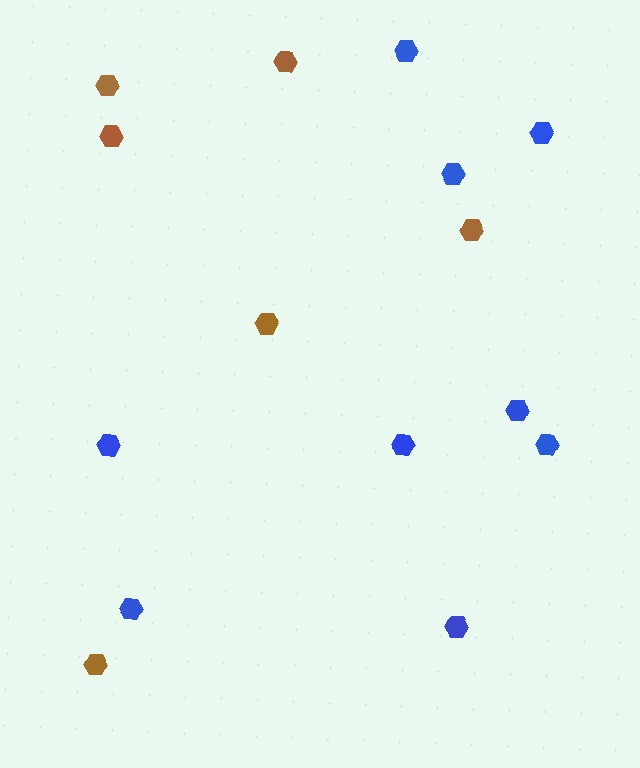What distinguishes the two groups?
There are 2 groups: one group of brown hexagons (6) and one group of blue hexagons (9).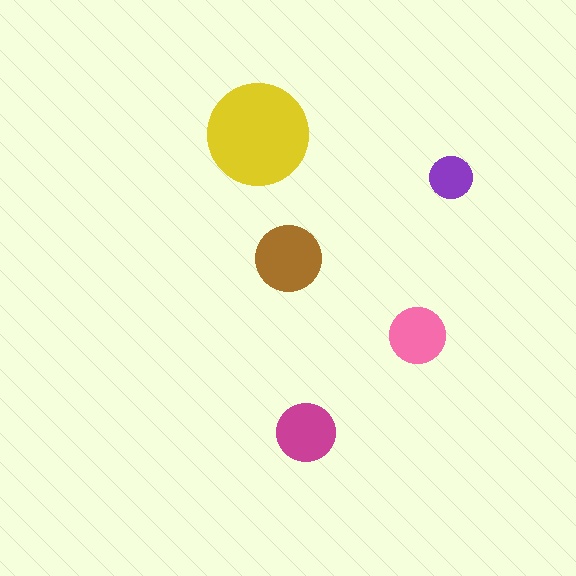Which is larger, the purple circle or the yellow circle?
The yellow one.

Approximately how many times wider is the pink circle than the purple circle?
About 1.5 times wider.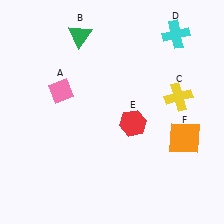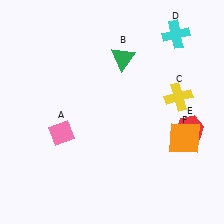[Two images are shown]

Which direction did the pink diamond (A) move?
The pink diamond (A) moved down.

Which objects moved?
The objects that moved are: the pink diamond (A), the green triangle (B), the red hexagon (E).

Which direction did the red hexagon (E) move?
The red hexagon (E) moved right.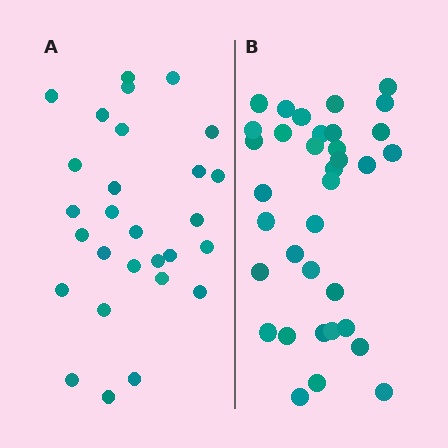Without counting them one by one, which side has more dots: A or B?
Region B (the right region) has more dots.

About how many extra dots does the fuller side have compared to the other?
Region B has roughly 8 or so more dots than region A.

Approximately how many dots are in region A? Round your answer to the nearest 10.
About 30 dots. (The exact count is 28, which rounds to 30.)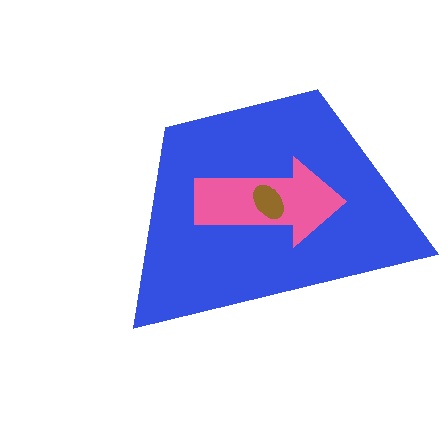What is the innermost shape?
The brown ellipse.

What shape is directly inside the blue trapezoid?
The pink arrow.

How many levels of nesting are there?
3.